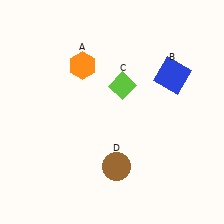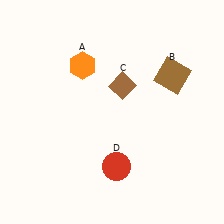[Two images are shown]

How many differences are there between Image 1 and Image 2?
There are 3 differences between the two images.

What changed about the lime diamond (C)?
In Image 1, C is lime. In Image 2, it changed to brown.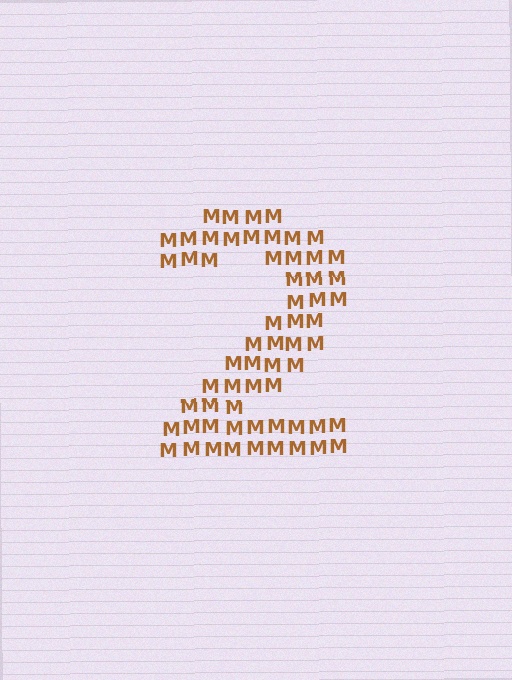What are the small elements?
The small elements are letter M's.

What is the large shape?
The large shape is the digit 2.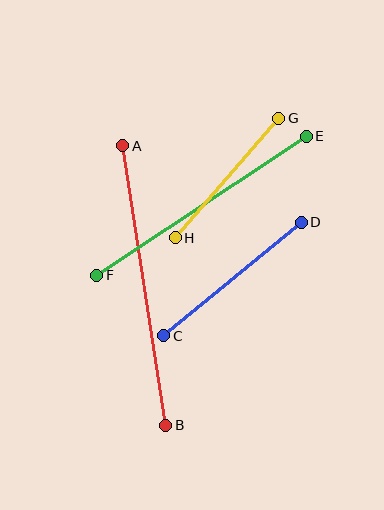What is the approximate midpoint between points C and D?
The midpoint is at approximately (233, 279) pixels.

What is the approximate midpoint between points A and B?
The midpoint is at approximately (144, 285) pixels.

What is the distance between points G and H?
The distance is approximately 158 pixels.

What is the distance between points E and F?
The distance is approximately 251 pixels.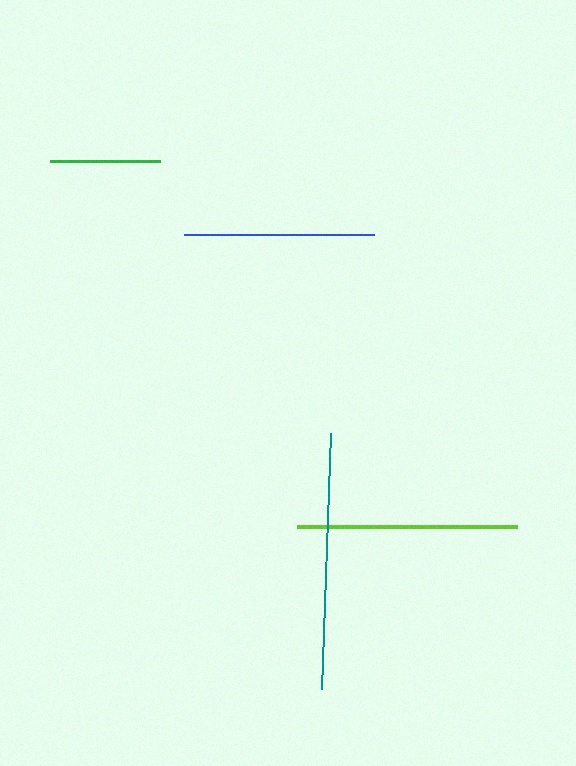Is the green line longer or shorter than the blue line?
The blue line is longer than the green line.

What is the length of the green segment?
The green segment is approximately 110 pixels long.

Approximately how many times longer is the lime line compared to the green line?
The lime line is approximately 2.0 times the length of the green line.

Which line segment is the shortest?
The green line is the shortest at approximately 110 pixels.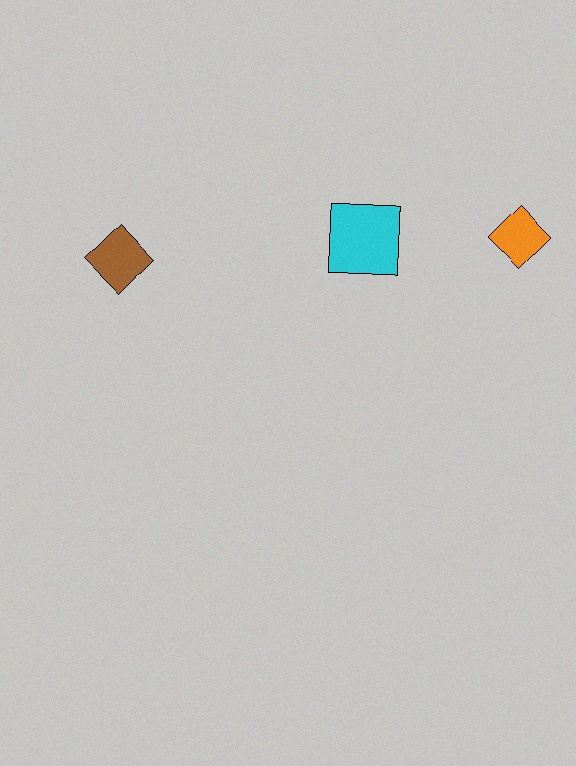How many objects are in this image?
There are 3 objects.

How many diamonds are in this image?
There are 2 diamonds.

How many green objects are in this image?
There are no green objects.